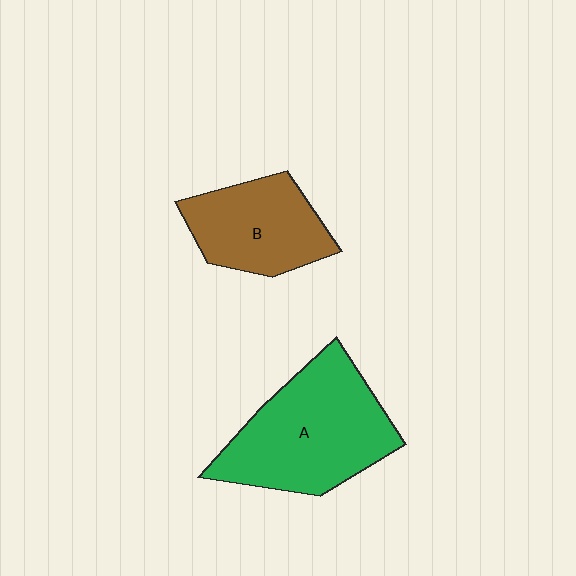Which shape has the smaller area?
Shape B (brown).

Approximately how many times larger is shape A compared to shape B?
Approximately 1.5 times.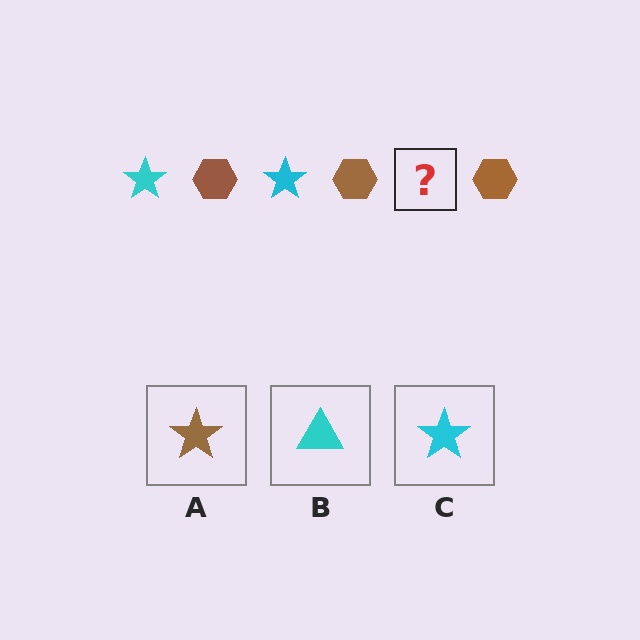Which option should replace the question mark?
Option C.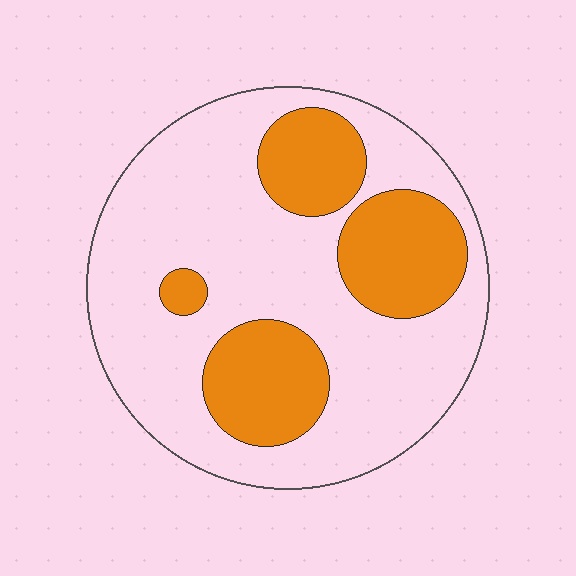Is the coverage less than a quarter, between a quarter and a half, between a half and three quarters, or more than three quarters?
Between a quarter and a half.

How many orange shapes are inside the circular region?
4.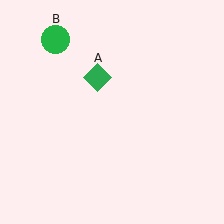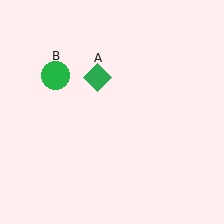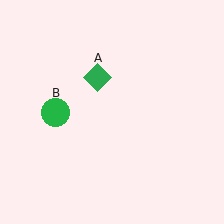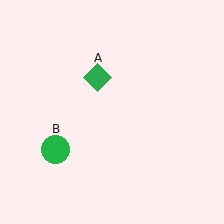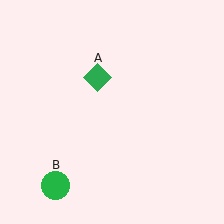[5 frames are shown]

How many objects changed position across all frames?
1 object changed position: green circle (object B).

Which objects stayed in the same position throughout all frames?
Green diamond (object A) remained stationary.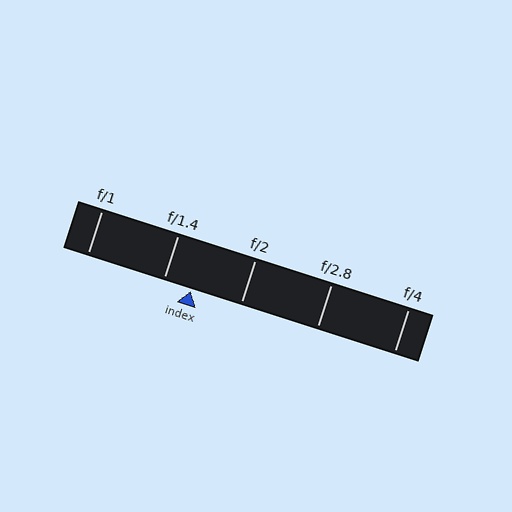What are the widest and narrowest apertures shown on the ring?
The widest aperture shown is f/1 and the narrowest is f/4.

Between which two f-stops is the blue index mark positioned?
The index mark is between f/1.4 and f/2.